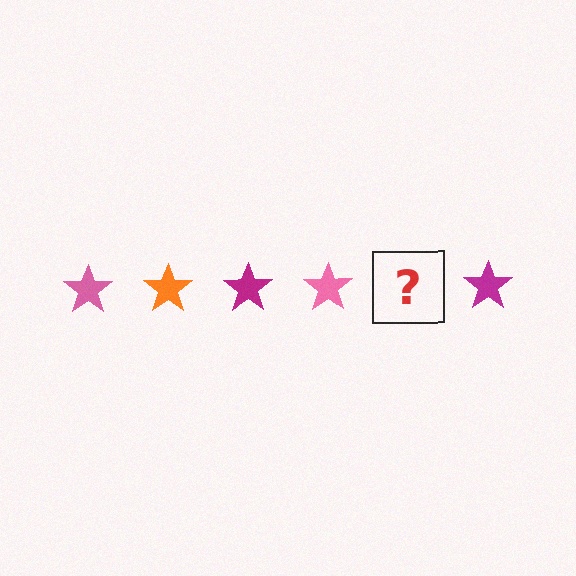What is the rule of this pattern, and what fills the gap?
The rule is that the pattern cycles through pink, orange, magenta stars. The gap should be filled with an orange star.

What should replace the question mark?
The question mark should be replaced with an orange star.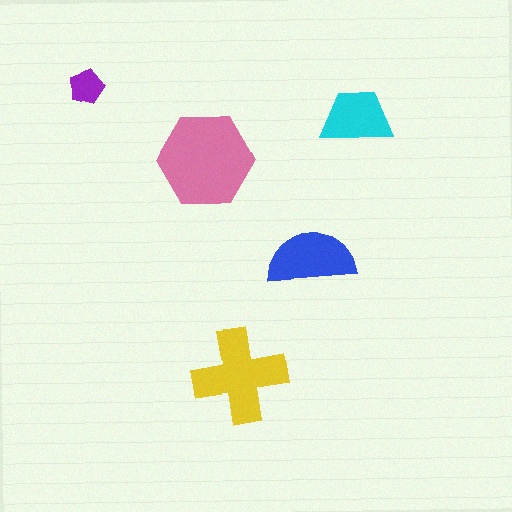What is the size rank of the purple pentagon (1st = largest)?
5th.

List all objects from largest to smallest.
The pink hexagon, the yellow cross, the blue semicircle, the cyan trapezoid, the purple pentagon.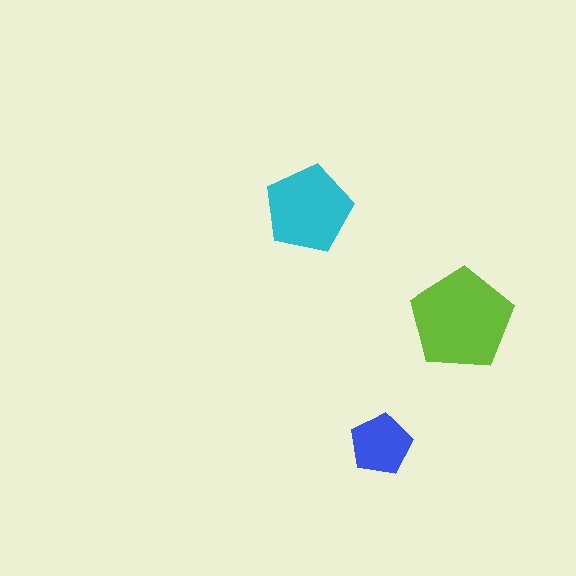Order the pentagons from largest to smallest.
the lime one, the cyan one, the blue one.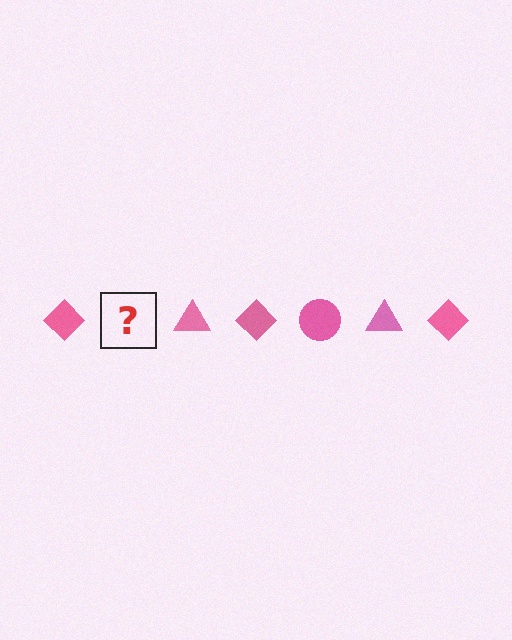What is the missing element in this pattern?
The missing element is a pink circle.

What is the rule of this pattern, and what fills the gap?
The rule is that the pattern cycles through diamond, circle, triangle shapes in pink. The gap should be filled with a pink circle.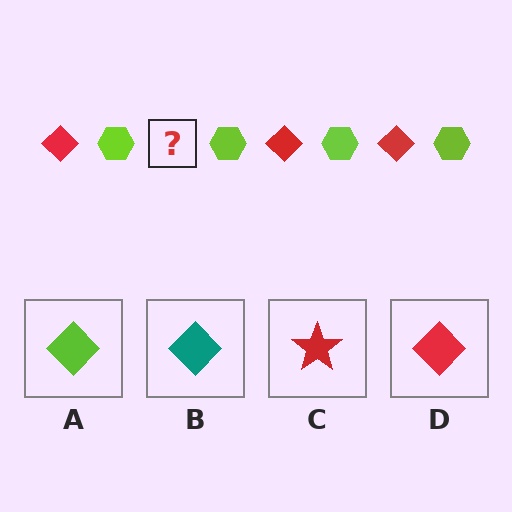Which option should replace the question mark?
Option D.